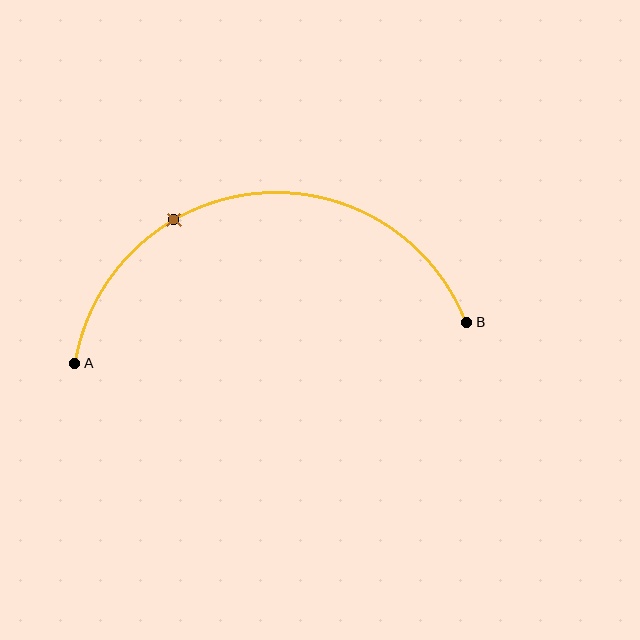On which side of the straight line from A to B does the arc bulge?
The arc bulges above the straight line connecting A and B.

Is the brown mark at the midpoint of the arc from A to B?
No. The brown mark lies on the arc but is closer to endpoint A. The arc midpoint would be at the point on the curve equidistant along the arc from both A and B.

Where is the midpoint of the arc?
The arc midpoint is the point on the curve farthest from the straight line joining A and B. It sits above that line.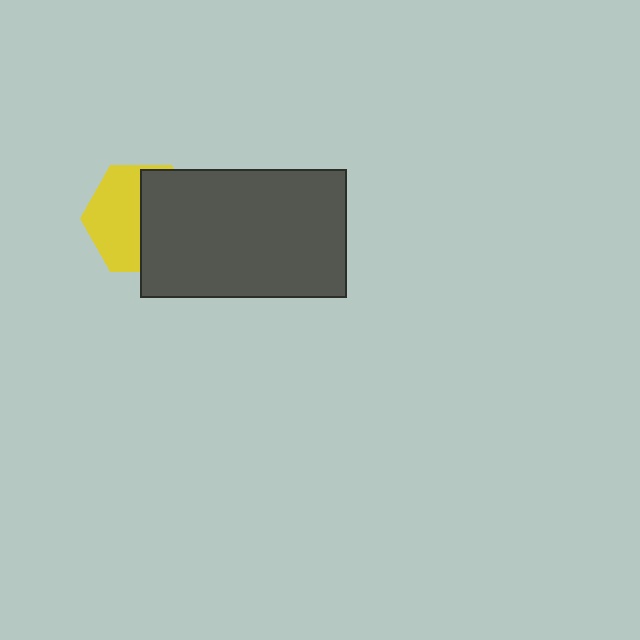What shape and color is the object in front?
The object in front is a dark gray rectangle.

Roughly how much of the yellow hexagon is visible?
About half of it is visible (roughly 50%).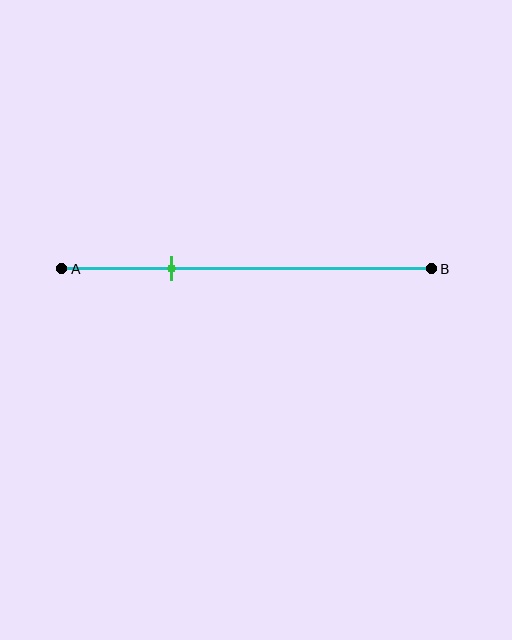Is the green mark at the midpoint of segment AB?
No, the mark is at about 30% from A, not at the 50% midpoint.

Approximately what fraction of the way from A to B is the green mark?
The green mark is approximately 30% of the way from A to B.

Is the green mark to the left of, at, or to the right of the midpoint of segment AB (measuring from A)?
The green mark is to the left of the midpoint of segment AB.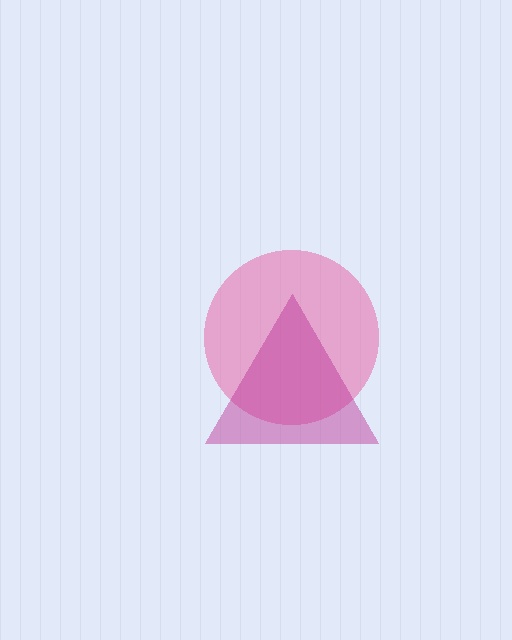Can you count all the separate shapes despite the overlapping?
Yes, there are 2 separate shapes.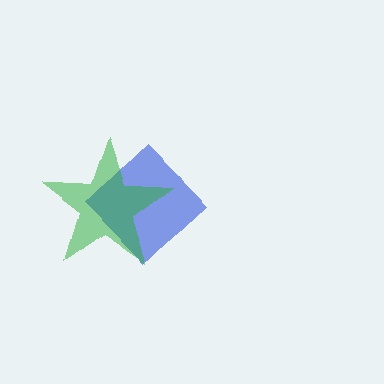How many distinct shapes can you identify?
There are 2 distinct shapes: a blue diamond, a green star.